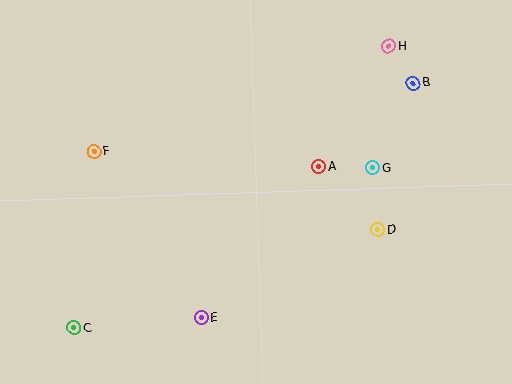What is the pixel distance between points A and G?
The distance between A and G is 54 pixels.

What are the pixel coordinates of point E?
Point E is at (201, 317).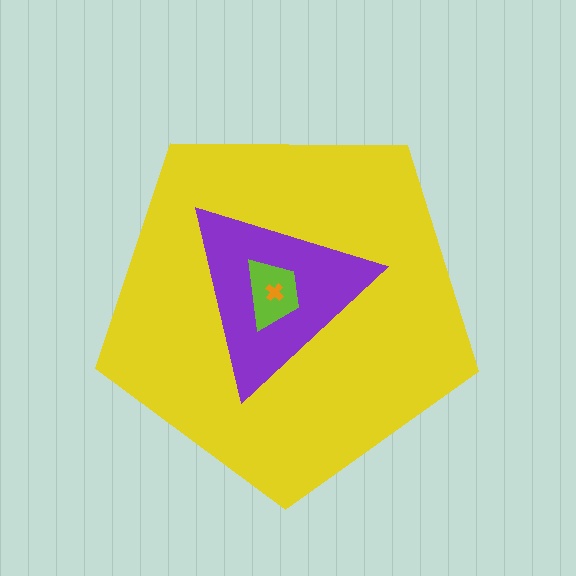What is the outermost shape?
The yellow pentagon.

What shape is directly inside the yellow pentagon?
The purple triangle.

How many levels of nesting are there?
4.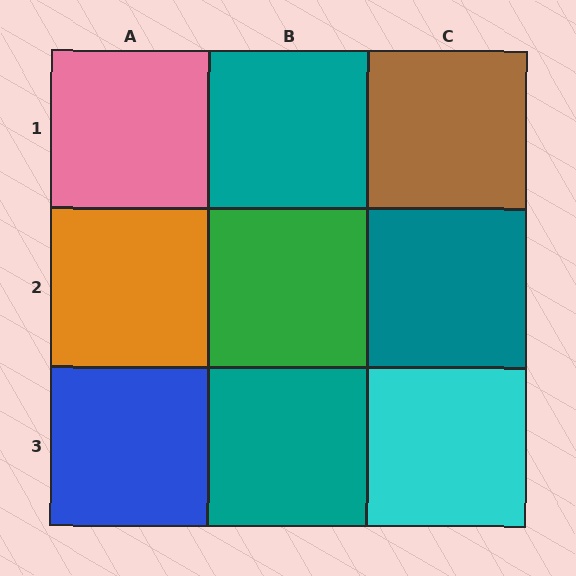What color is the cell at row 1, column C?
Brown.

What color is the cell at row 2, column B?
Green.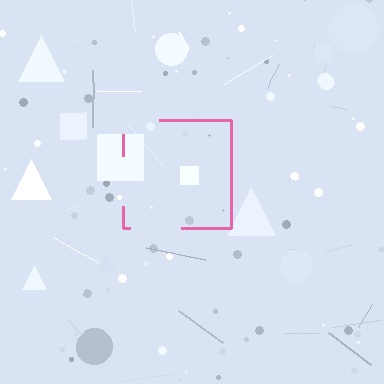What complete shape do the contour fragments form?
The contour fragments form a square.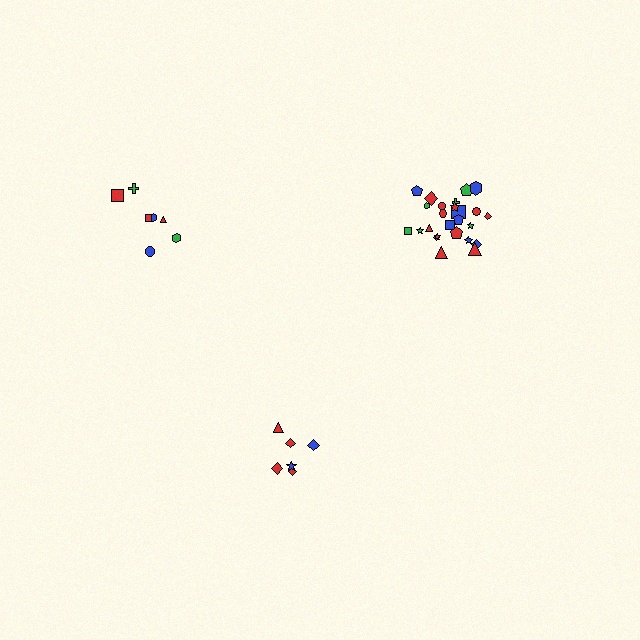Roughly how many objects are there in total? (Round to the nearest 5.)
Roughly 40 objects in total.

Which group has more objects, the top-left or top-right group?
The top-right group.